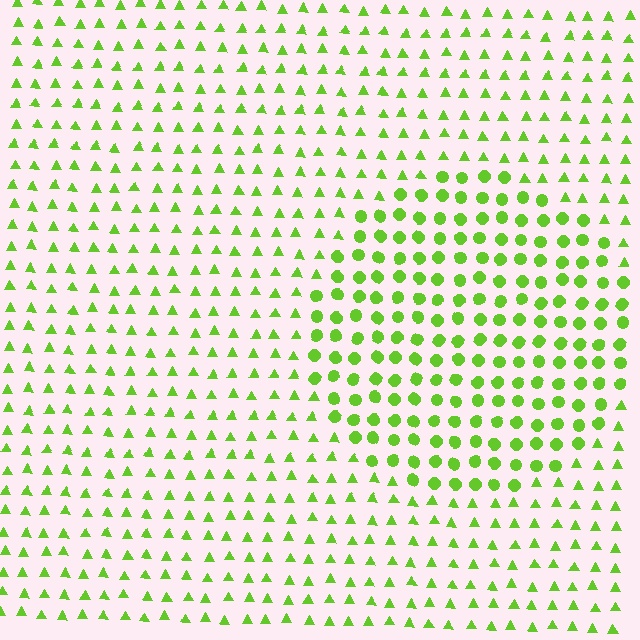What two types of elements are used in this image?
The image uses circles inside the circle region and triangles outside it.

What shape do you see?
I see a circle.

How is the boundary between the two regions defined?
The boundary is defined by a change in element shape: circles inside vs. triangles outside. All elements share the same color and spacing.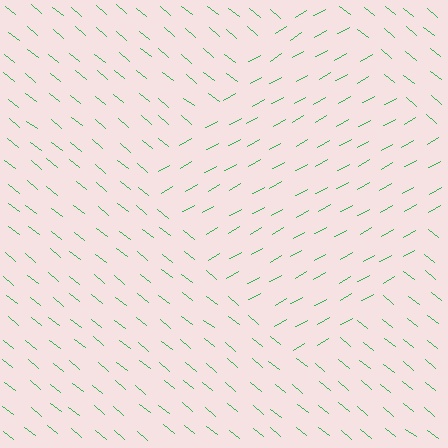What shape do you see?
I see a diamond.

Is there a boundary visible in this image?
Yes, there is a texture boundary formed by a change in line orientation.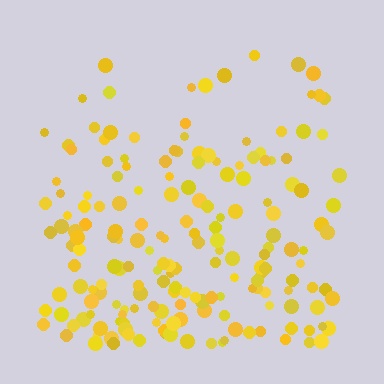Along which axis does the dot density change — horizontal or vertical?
Vertical.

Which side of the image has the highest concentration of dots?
The bottom.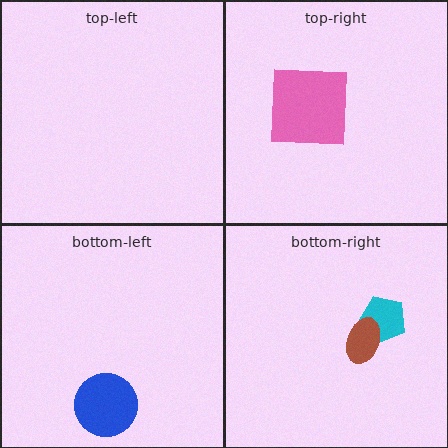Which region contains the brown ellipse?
The bottom-right region.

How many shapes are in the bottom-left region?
1.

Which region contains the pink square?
The top-right region.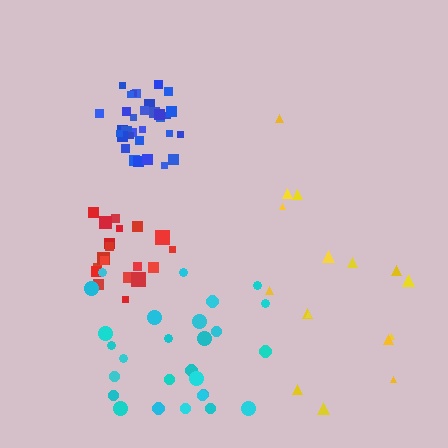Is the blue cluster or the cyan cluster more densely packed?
Blue.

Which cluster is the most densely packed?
Blue.